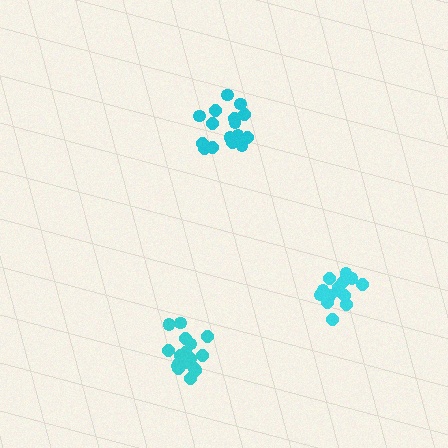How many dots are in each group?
Group 1: 16 dots, Group 2: 18 dots, Group 3: 14 dots (48 total).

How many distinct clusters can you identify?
There are 3 distinct clusters.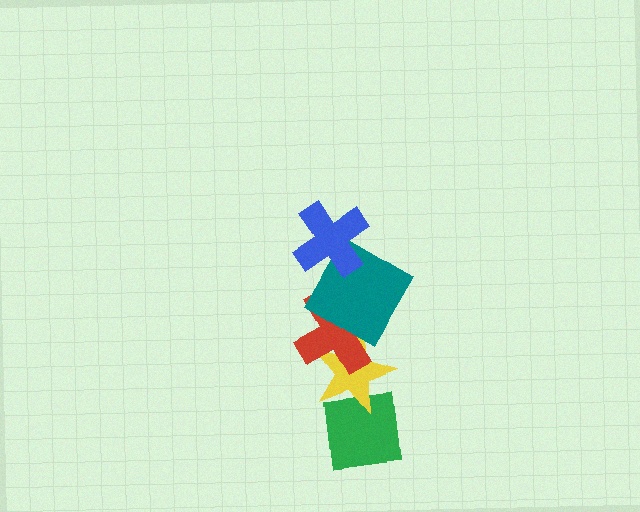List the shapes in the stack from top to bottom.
From top to bottom: the blue cross, the teal square, the red cross, the yellow star, the green square.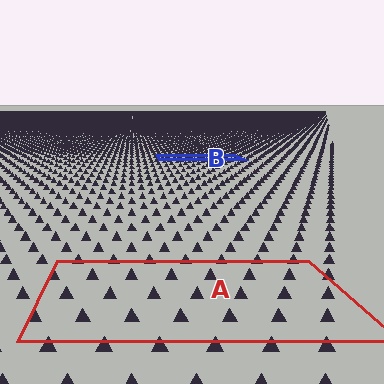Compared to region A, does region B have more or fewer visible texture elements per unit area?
Region B has more texture elements per unit area — they are packed more densely because it is farther away.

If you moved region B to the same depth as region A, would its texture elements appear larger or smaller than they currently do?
They would appear larger. At a closer depth, the same texture elements are projected at a bigger on-screen size.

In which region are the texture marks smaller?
The texture marks are smaller in region B, because it is farther away.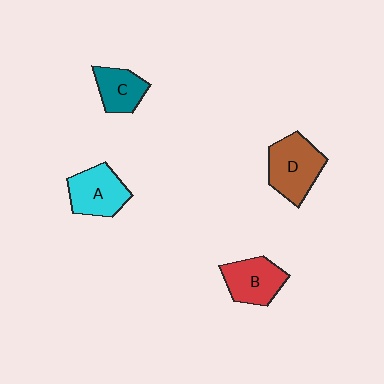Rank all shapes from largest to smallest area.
From largest to smallest: D (brown), A (cyan), B (red), C (teal).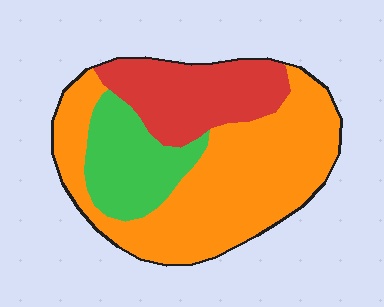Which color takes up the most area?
Orange, at roughly 55%.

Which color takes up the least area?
Green, at roughly 20%.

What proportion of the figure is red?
Red covers about 25% of the figure.